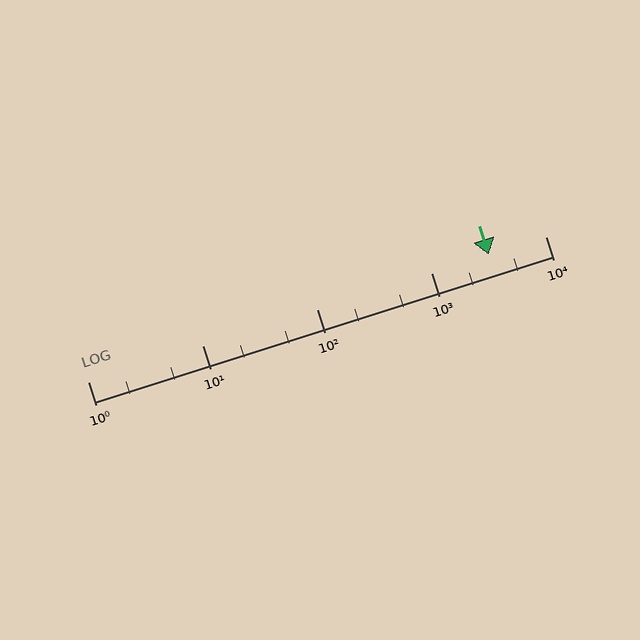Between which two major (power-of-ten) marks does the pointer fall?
The pointer is between 1000 and 10000.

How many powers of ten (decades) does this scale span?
The scale spans 4 decades, from 1 to 10000.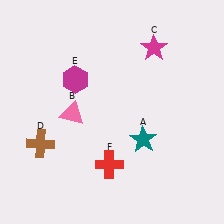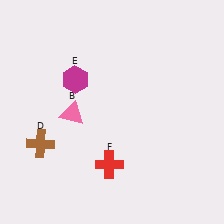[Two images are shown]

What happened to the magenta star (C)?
The magenta star (C) was removed in Image 2. It was in the top-right area of Image 1.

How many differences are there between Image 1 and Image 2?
There are 2 differences between the two images.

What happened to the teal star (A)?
The teal star (A) was removed in Image 2. It was in the bottom-right area of Image 1.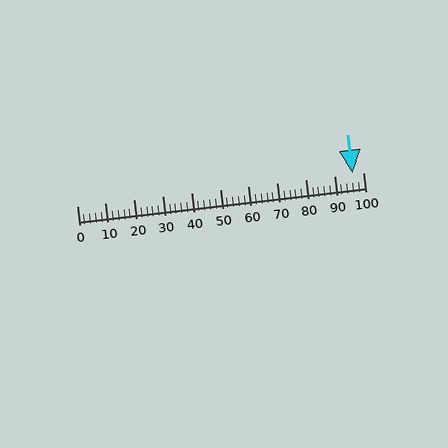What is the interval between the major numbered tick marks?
The major tick marks are spaced 10 units apart.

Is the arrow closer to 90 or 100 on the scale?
The arrow is closer to 100.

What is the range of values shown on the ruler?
The ruler shows values from 0 to 100.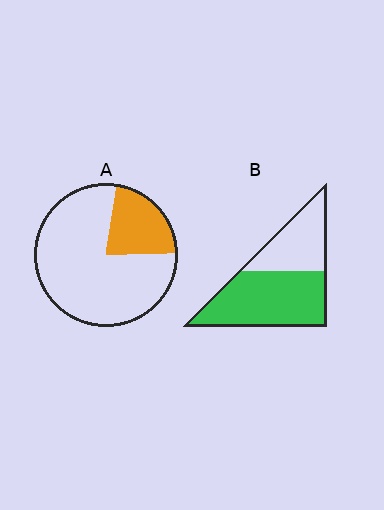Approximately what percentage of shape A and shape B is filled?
A is approximately 20% and B is approximately 60%.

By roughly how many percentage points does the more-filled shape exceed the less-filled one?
By roughly 40 percentage points (B over A).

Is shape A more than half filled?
No.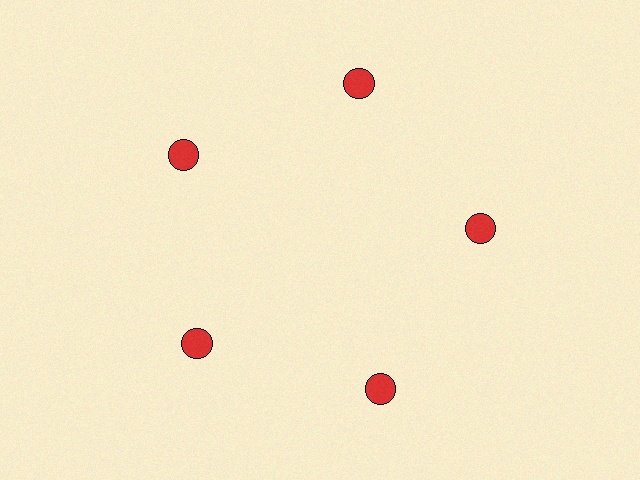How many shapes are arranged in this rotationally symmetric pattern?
There are 5 shapes, arranged in 5 groups of 1.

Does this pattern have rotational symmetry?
Yes, this pattern has 5-fold rotational symmetry. It looks the same after rotating 72 degrees around the center.